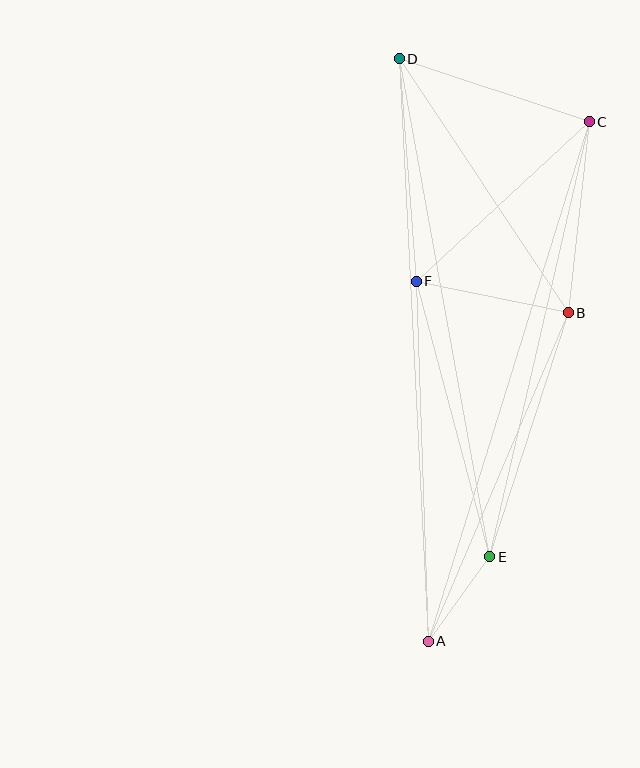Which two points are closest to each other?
Points A and E are closest to each other.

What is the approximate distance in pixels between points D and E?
The distance between D and E is approximately 506 pixels.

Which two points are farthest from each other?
Points A and D are farthest from each other.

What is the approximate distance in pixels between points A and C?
The distance between A and C is approximately 544 pixels.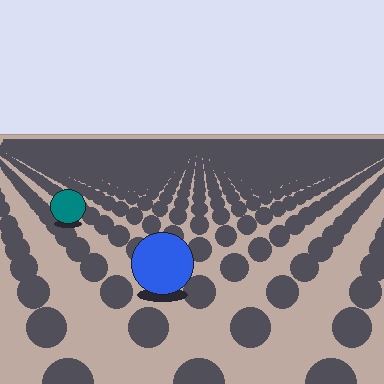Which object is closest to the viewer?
The blue circle is closest. The texture marks near it are larger and more spread out.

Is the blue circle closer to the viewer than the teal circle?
Yes. The blue circle is closer — you can tell from the texture gradient: the ground texture is coarser near it.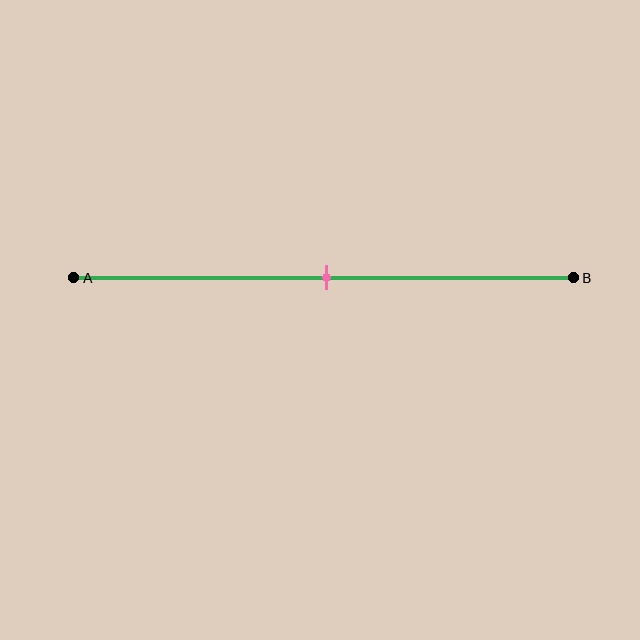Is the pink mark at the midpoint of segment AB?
Yes, the mark is approximately at the midpoint.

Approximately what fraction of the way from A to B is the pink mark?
The pink mark is approximately 50% of the way from A to B.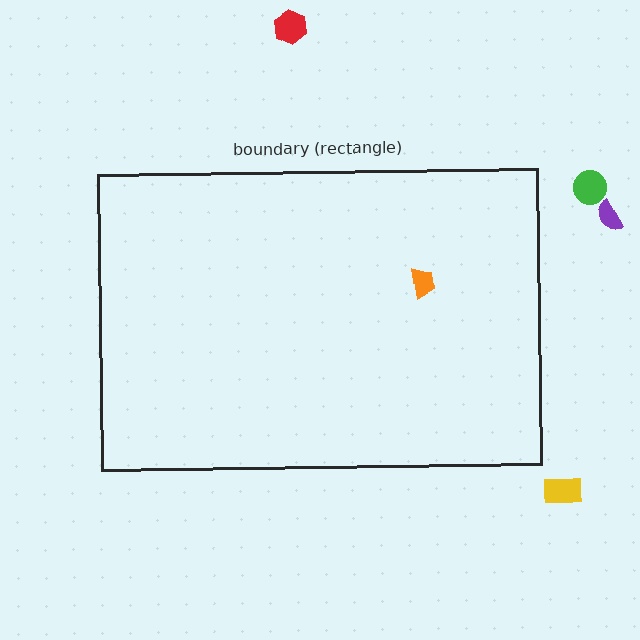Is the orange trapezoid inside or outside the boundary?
Inside.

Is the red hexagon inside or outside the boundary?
Outside.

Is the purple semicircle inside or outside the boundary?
Outside.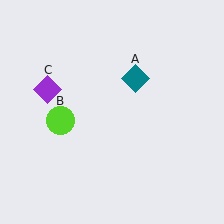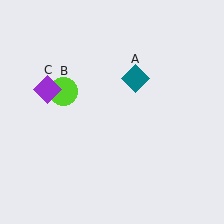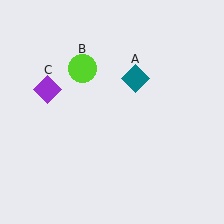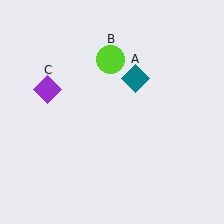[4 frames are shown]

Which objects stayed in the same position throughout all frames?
Teal diamond (object A) and purple diamond (object C) remained stationary.